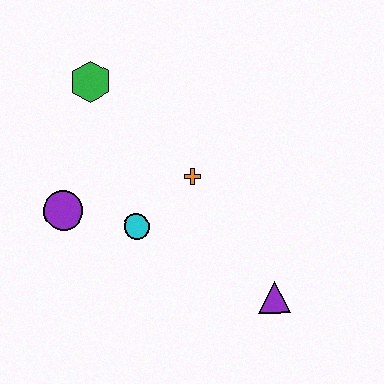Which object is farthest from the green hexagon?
The purple triangle is farthest from the green hexagon.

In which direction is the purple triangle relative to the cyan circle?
The purple triangle is to the right of the cyan circle.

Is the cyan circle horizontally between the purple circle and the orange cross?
Yes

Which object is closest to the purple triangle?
The orange cross is closest to the purple triangle.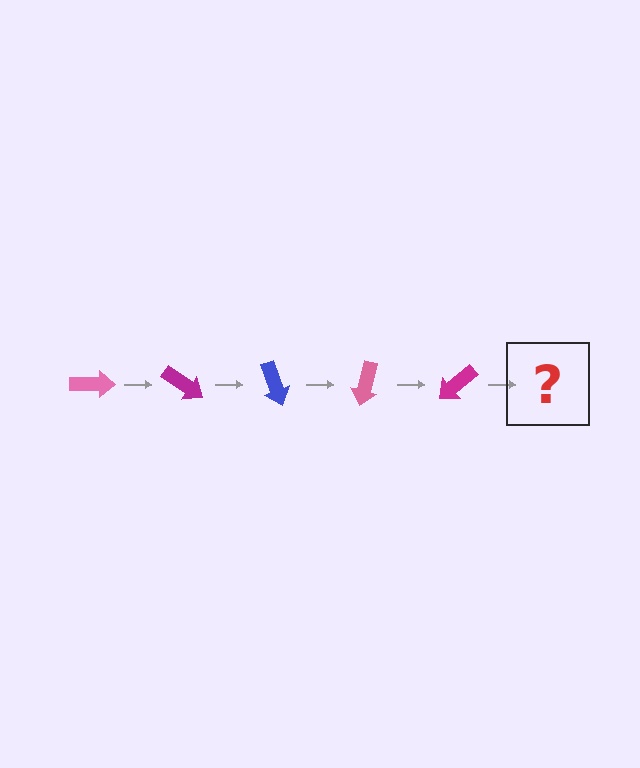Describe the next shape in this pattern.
It should be a blue arrow, rotated 175 degrees from the start.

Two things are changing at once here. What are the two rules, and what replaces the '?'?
The two rules are that it rotates 35 degrees each step and the color cycles through pink, magenta, and blue. The '?' should be a blue arrow, rotated 175 degrees from the start.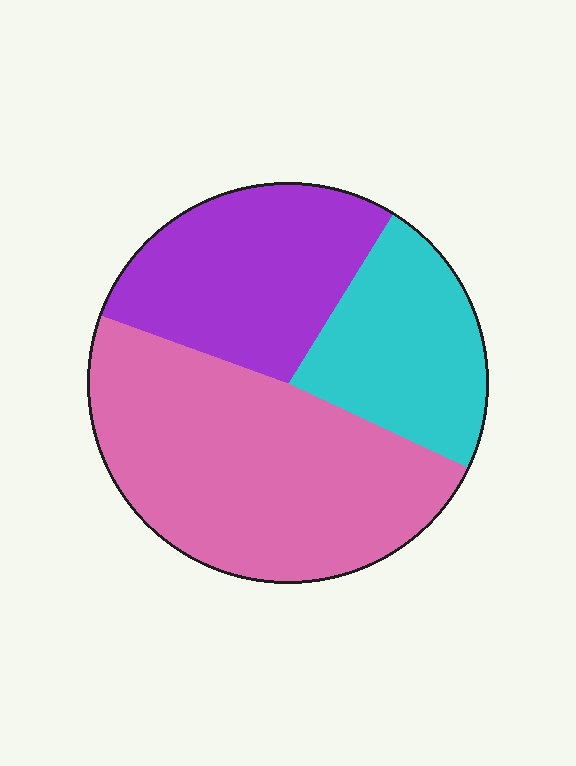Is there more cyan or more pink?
Pink.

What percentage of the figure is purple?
Purple covers roughly 30% of the figure.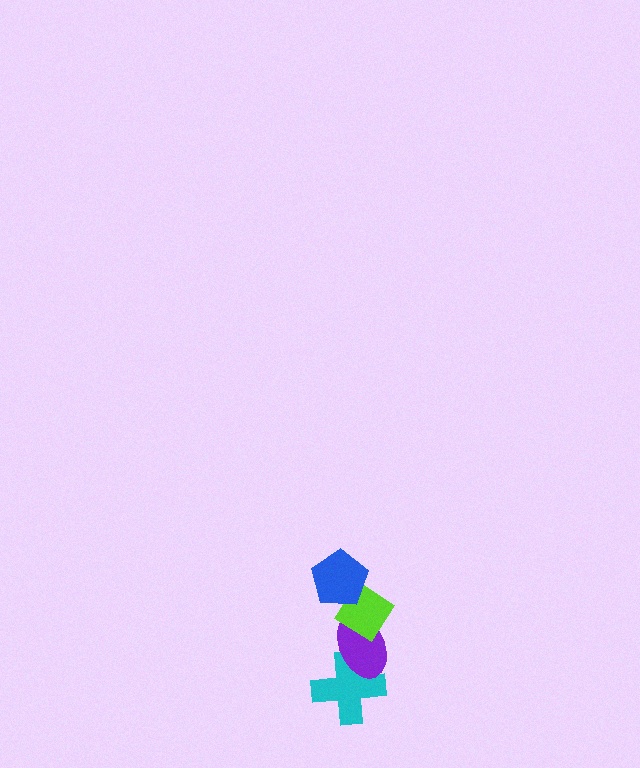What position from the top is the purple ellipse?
The purple ellipse is 3rd from the top.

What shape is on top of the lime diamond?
The blue pentagon is on top of the lime diamond.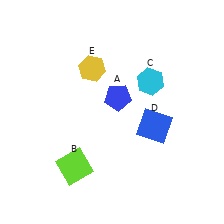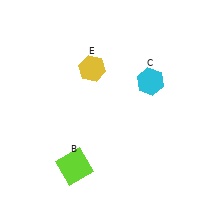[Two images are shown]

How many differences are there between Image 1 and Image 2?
There are 2 differences between the two images.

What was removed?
The blue square (D), the blue pentagon (A) were removed in Image 2.